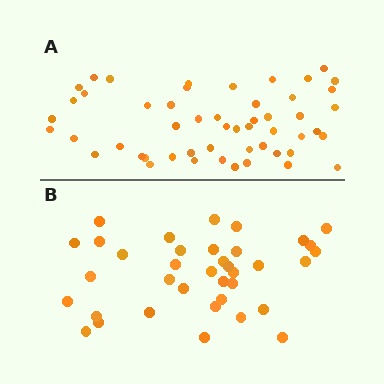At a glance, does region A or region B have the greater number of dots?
Region A (the top region) has more dots.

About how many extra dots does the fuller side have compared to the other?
Region A has approximately 15 more dots than region B.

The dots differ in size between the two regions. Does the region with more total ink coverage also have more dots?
No. Region B has more total ink coverage because its dots are larger, but region A actually contains more individual dots. Total area can be misleading — the number of items is what matters here.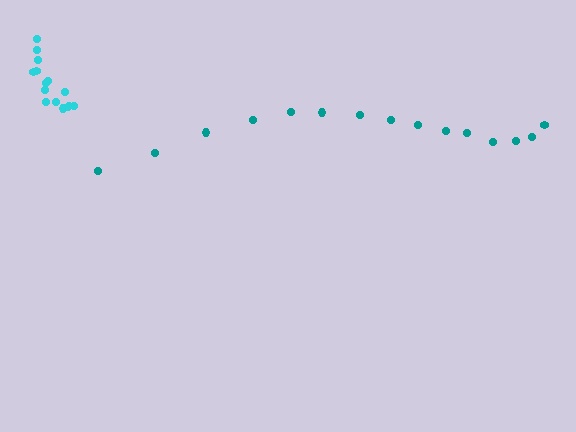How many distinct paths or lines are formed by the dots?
There are 2 distinct paths.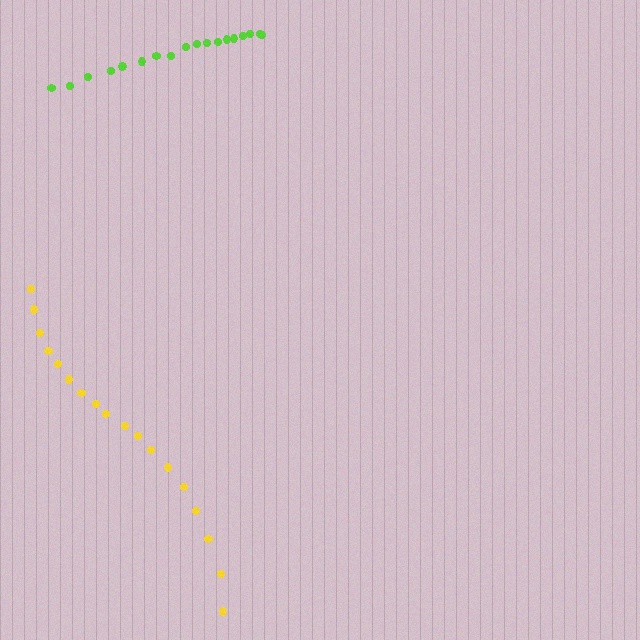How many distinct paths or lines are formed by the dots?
There are 2 distinct paths.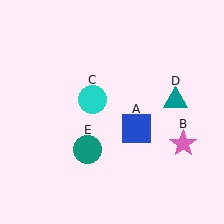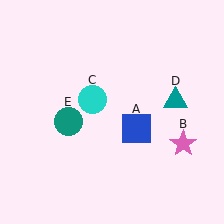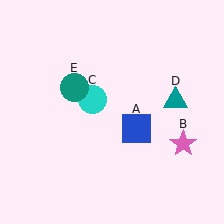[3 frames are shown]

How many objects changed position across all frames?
1 object changed position: teal circle (object E).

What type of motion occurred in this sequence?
The teal circle (object E) rotated clockwise around the center of the scene.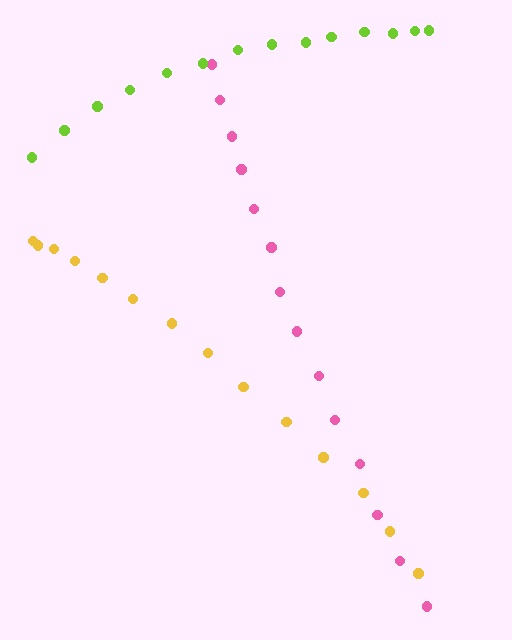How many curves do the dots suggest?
There are 3 distinct paths.